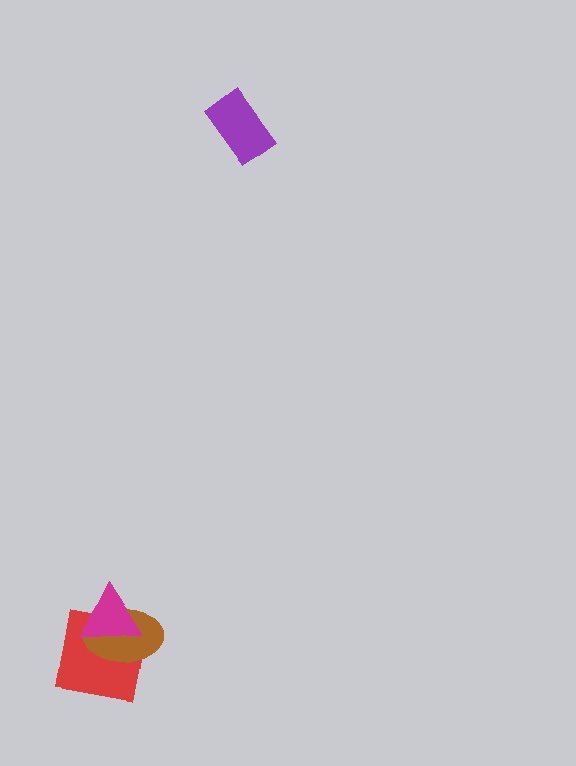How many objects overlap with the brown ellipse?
2 objects overlap with the brown ellipse.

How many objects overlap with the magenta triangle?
2 objects overlap with the magenta triangle.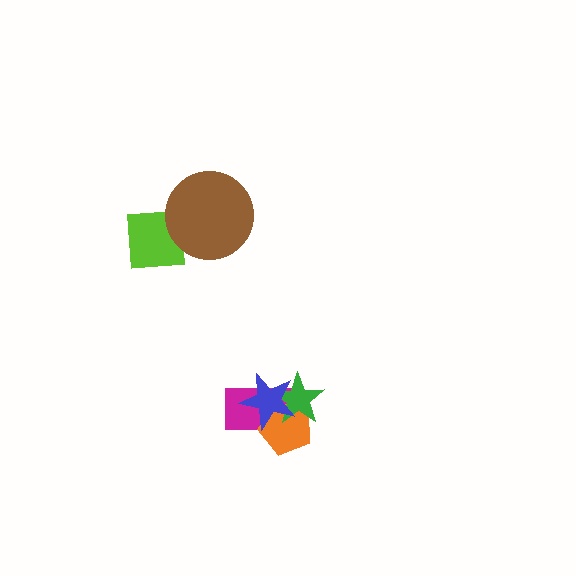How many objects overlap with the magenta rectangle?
3 objects overlap with the magenta rectangle.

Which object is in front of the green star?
The blue star is in front of the green star.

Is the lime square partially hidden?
Yes, it is partially covered by another shape.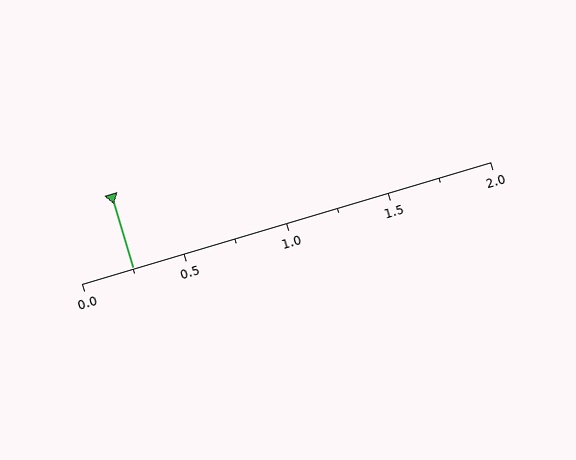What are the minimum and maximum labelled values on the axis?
The axis runs from 0.0 to 2.0.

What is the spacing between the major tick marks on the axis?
The major ticks are spaced 0.5 apart.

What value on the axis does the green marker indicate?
The marker indicates approximately 0.25.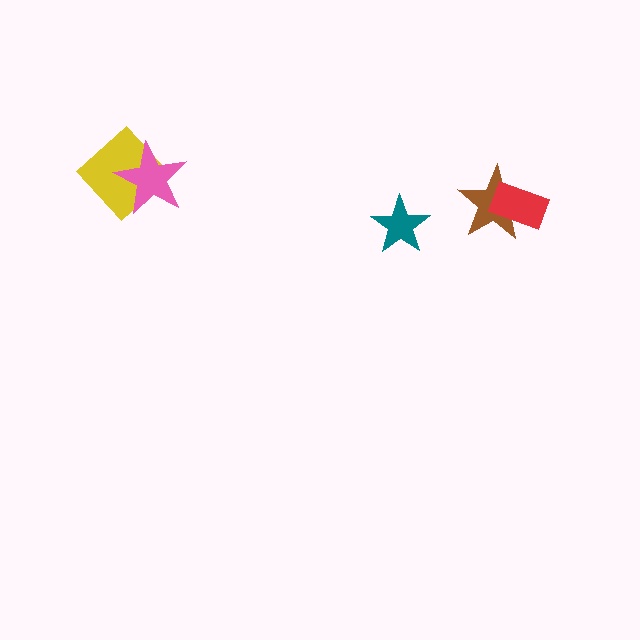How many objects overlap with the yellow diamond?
1 object overlaps with the yellow diamond.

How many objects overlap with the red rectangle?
1 object overlaps with the red rectangle.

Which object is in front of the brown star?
The red rectangle is in front of the brown star.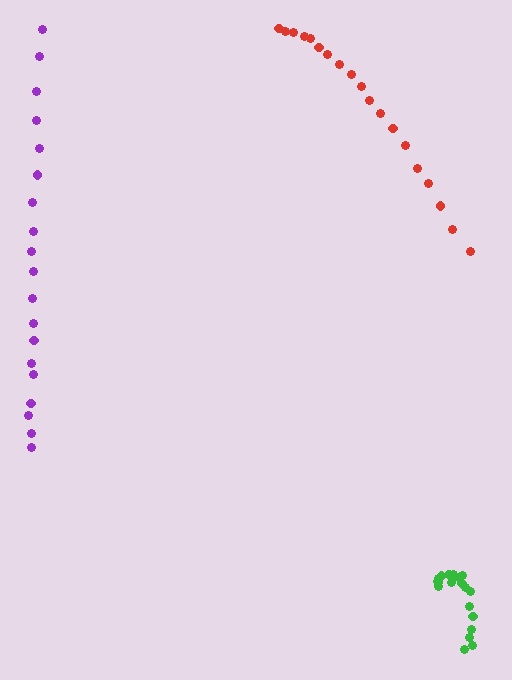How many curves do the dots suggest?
There are 3 distinct paths.